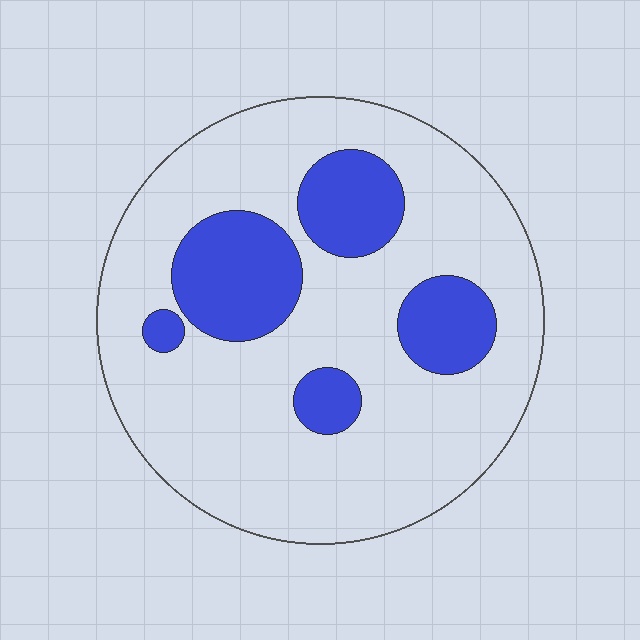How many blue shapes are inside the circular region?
5.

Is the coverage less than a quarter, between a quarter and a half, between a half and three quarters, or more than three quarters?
Less than a quarter.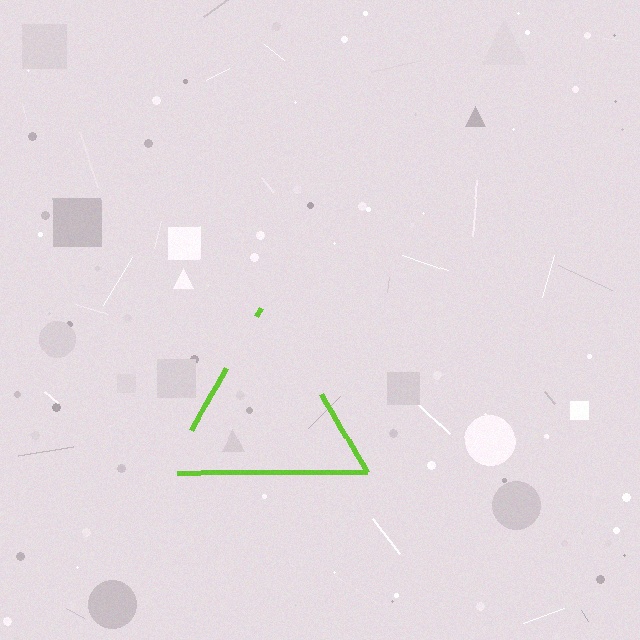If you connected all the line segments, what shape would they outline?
They would outline a triangle.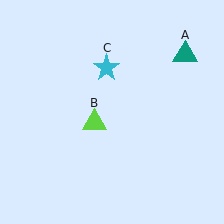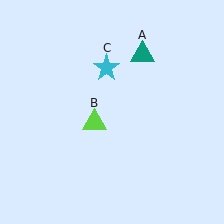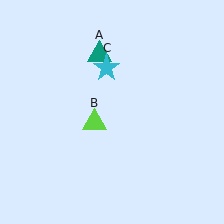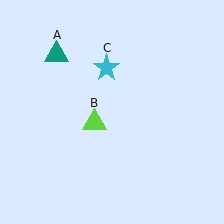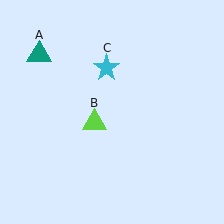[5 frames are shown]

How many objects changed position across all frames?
1 object changed position: teal triangle (object A).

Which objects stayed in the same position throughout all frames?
Lime triangle (object B) and cyan star (object C) remained stationary.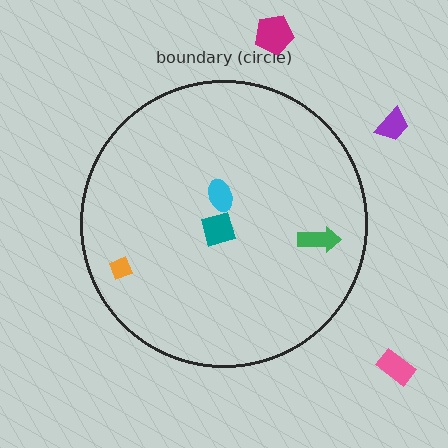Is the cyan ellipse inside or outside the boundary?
Inside.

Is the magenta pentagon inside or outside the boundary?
Outside.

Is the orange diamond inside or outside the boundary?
Inside.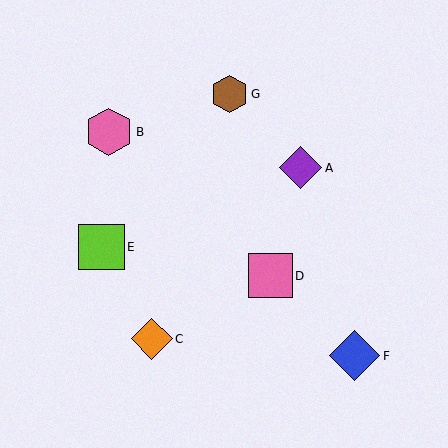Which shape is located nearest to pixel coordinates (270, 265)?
The pink square (labeled D) at (270, 276) is nearest to that location.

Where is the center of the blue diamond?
The center of the blue diamond is at (355, 356).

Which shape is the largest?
The blue diamond (labeled F) is the largest.